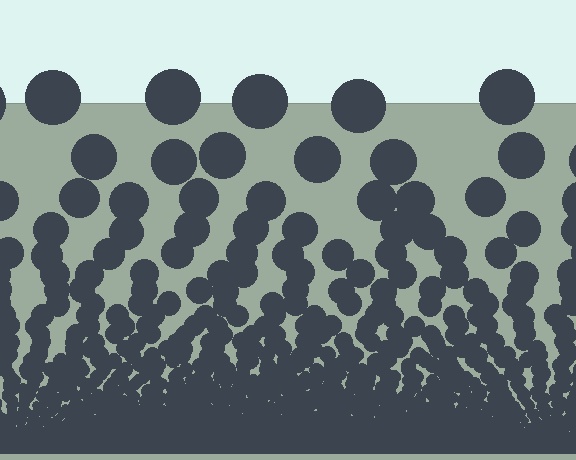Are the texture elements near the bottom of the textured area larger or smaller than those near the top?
Smaller. The gradient is inverted — elements near the bottom are smaller and denser.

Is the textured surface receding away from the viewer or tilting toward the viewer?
The surface appears to tilt toward the viewer. Texture elements get larger and sparser toward the top.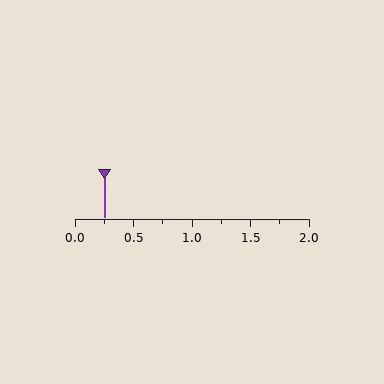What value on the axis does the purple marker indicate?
The marker indicates approximately 0.25.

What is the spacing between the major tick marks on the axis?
The major ticks are spaced 0.5 apart.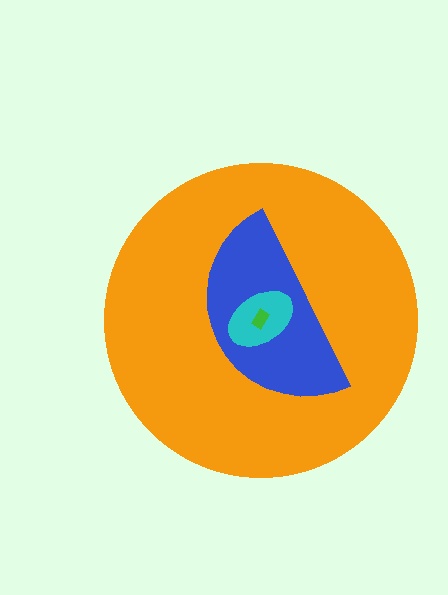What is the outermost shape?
The orange circle.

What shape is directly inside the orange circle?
The blue semicircle.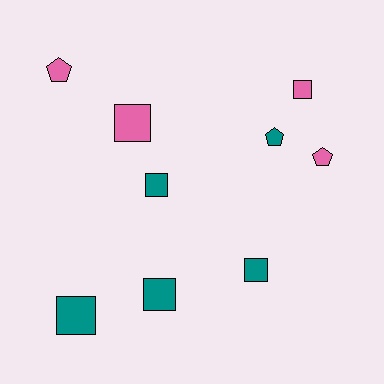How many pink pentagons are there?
There are 2 pink pentagons.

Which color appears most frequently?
Teal, with 5 objects.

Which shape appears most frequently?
Square, with 6 objects.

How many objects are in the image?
There are 9 objects.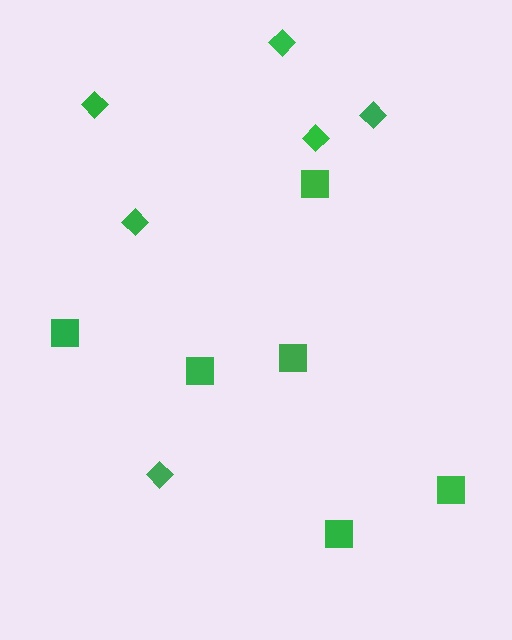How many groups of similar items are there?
There are 2 groups: one group of diamonds (6) and one group of squares (6).